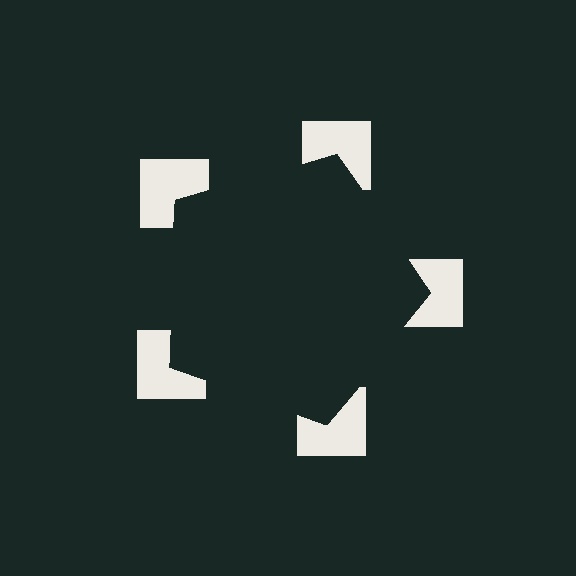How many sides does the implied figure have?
5 sides.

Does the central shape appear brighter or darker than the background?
It typically appears slightly darker than the background, even though no actual brightness change is drawn.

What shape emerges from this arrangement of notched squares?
An illusory pentagon — its edges are inferred from the aligned wedge cuts in the notched squares, not physically drawn.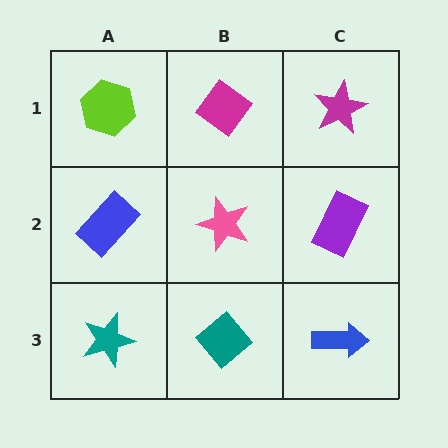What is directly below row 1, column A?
A blue rectangle.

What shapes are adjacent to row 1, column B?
A pink star (row 2, column B), a lime hexagon (row 1, column A), a magenta star (row 1, column C).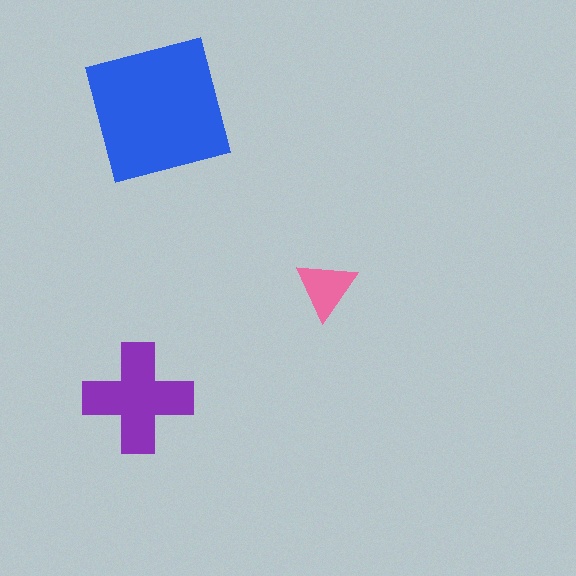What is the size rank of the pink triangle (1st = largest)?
3rd.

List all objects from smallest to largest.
The pink triangle, the purple cross, the blue square.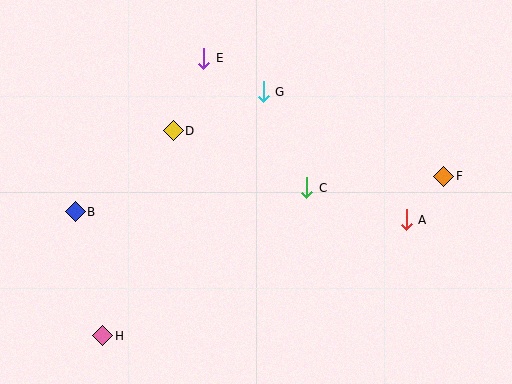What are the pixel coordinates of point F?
Point F is at (444, 176).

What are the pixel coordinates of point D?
Point D is at (173, 131).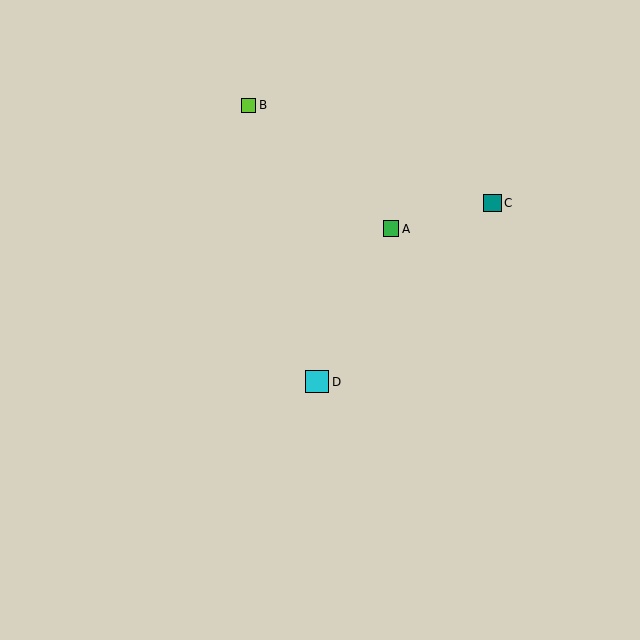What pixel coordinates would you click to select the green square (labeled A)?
Click at (391, 229) to select the green square A.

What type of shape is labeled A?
Shape A is a green square.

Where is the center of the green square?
The center of the green square is at (391, 229).